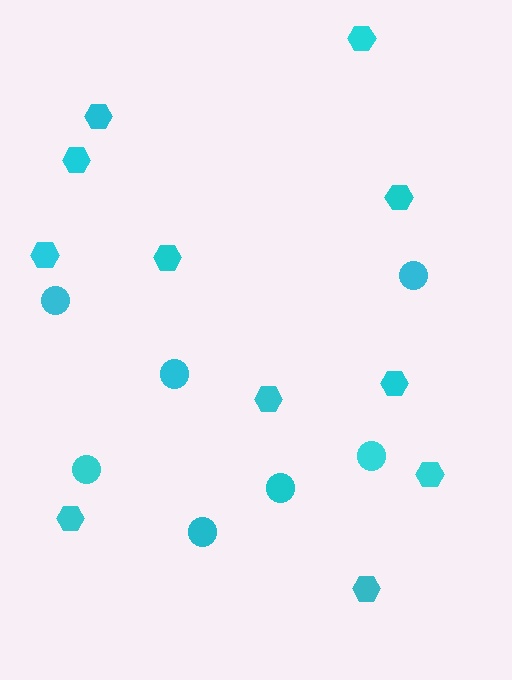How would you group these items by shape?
There are 2 groups: one group of hexagons (11) and one group of circles (7).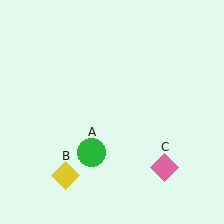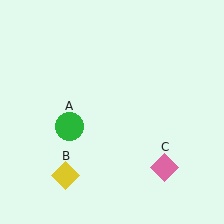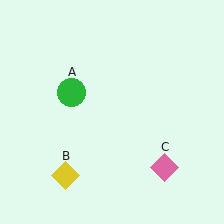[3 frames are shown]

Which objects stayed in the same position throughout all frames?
Yellow diamond (object B) and pink diamond (object C) remained stationary.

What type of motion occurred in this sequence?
The green circle (object A) rotated clockwise around the center of the scene.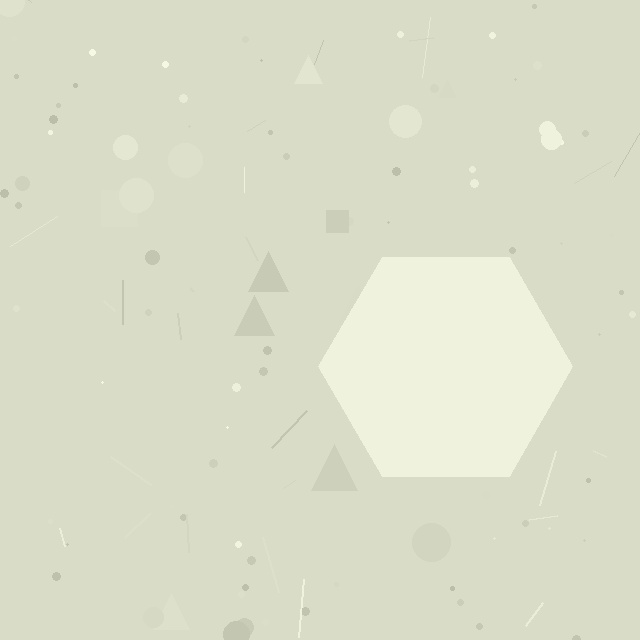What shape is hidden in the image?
A hexagon is hidden in the image.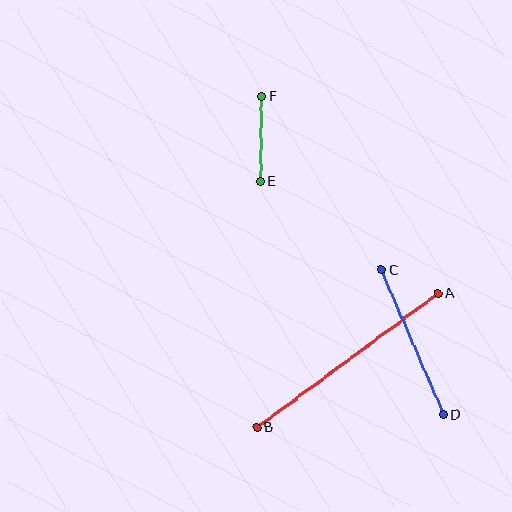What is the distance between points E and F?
The distance is approximately 85 pixels.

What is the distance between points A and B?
The distance is approximately 225 pixels.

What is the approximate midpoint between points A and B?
The midpoint is at approximately (347, 360) pixels.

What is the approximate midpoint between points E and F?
The midpoint is at approximately (261, 139) pixels.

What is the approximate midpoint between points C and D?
The midpoint is at approximately (412, 342) pixels.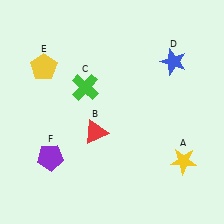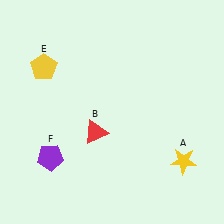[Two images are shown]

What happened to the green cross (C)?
The green cross (C) was removed in Image 2. It was in the top-left area of Image 1.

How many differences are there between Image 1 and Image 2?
There are 2 differences between the two images.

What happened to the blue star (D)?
The blue star (D) was removed in Image 2. It was in the top-right area of Image 1.